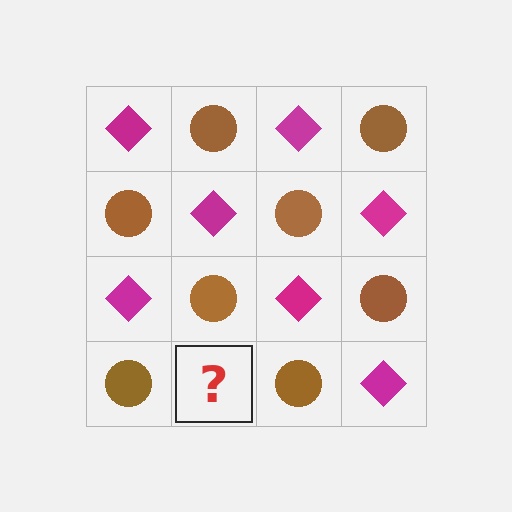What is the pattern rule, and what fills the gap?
The rule is that it alternates magenta diamond and brown circle in a checkerboard pattern. The gap should be filled with a magenta diamond.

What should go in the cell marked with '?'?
The missing cell should contain a magenta diamond.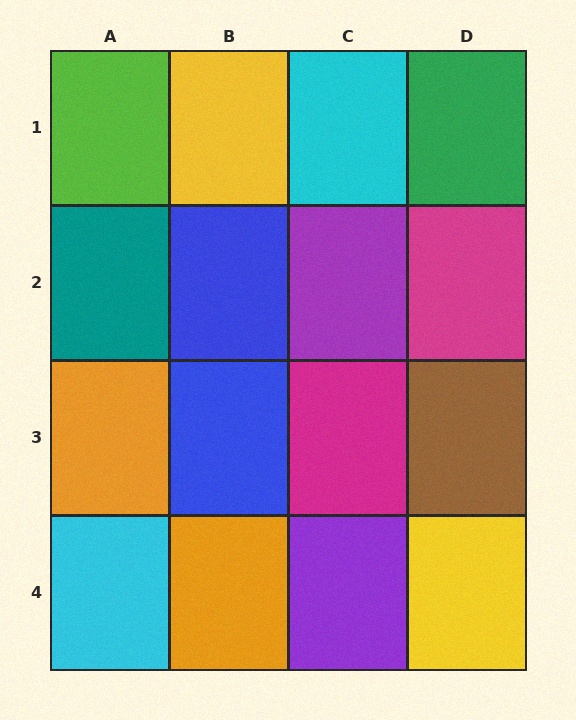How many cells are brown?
1 cell is brown.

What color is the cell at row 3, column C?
Magenta.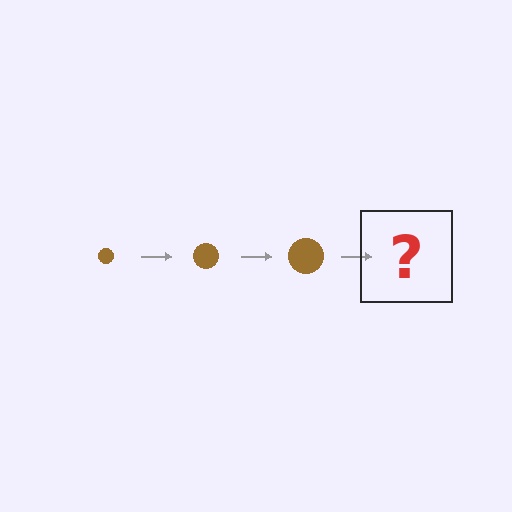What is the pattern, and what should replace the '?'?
The pattern is that the circle gets progressively larger each step. The '?' should be a brown circle, larger than the previous one.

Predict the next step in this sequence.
The next step is a brown circle, larger than the previous one.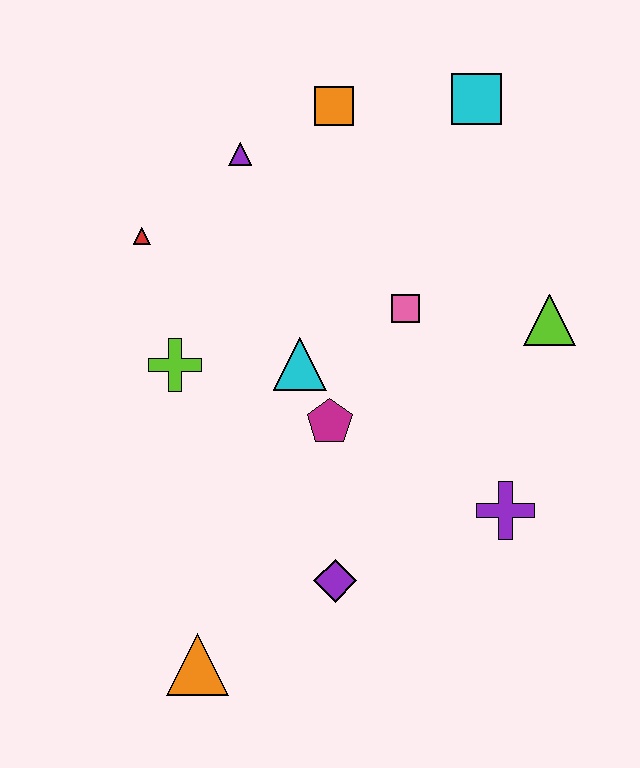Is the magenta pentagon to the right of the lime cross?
Yes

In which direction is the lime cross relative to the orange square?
The lime cross is below the orange square.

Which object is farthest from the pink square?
The orange triangle is farthest from the pink square.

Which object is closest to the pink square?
The cyan triangle is closest to the pink square.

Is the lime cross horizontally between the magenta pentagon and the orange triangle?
No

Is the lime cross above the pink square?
No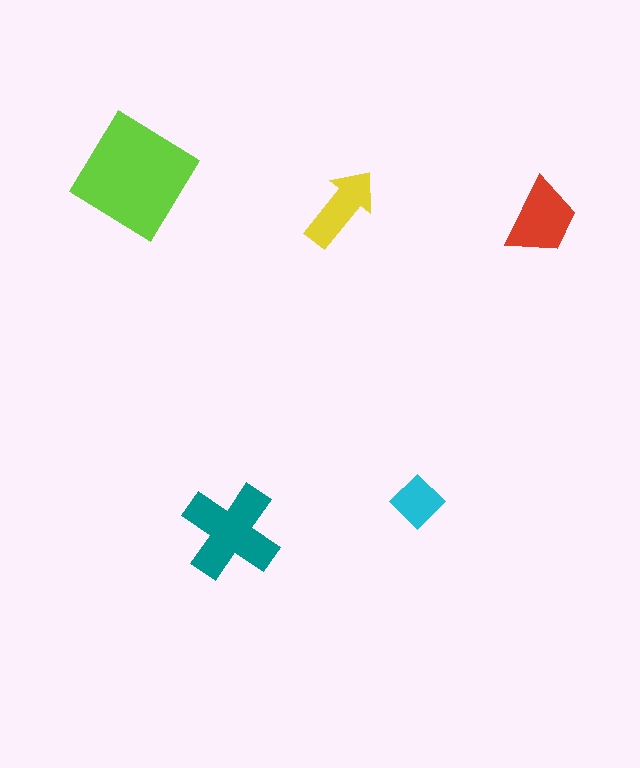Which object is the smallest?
The cyan diamond.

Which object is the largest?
The lime diamond.